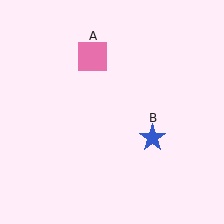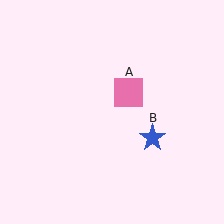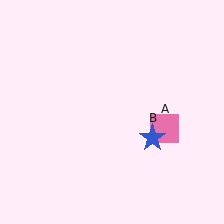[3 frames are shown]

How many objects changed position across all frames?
1 object changed position: pink square (object A).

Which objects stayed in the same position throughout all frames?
Blue star (object B) remained stationary.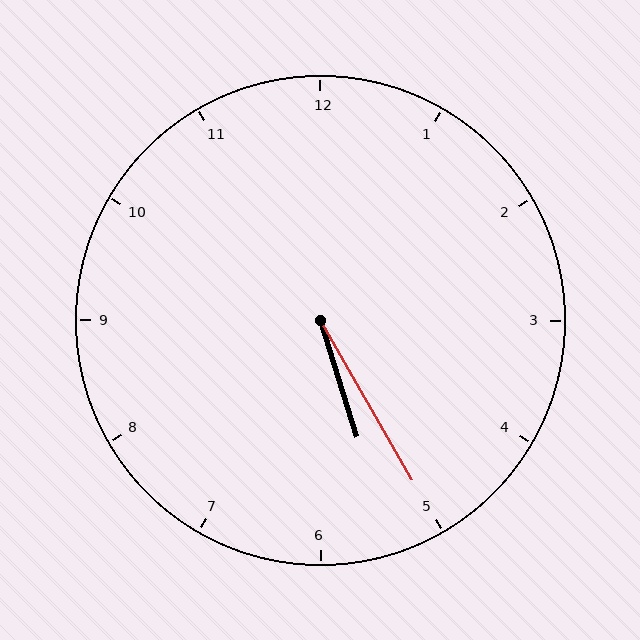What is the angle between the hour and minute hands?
Approximately 12 degrees.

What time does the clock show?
5:25.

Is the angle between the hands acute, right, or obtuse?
It is acute.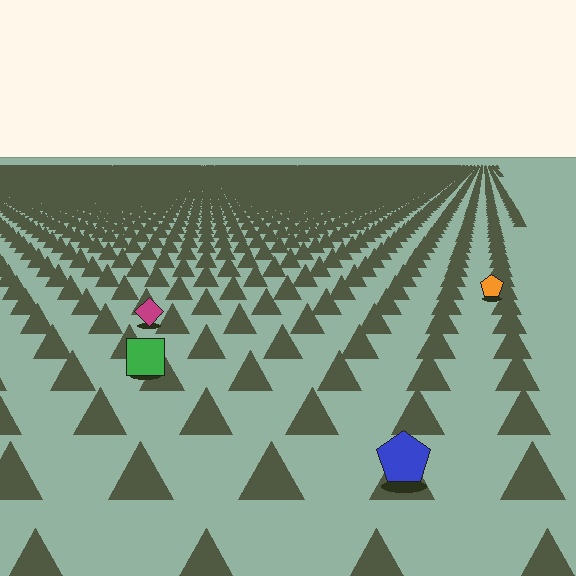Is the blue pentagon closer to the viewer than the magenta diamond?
Yes. The blue pentagon is closer — you can tell from the texture gradient: the ground texture is coarser near it.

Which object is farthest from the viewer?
The orange pentagon is farthest from the viewer. It appears smaller and the ground texture around it is denser.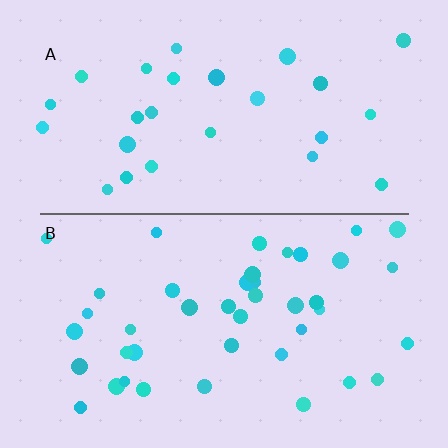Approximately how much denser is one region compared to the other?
Approximately 1.6× — region B over region A.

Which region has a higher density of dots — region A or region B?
B (the bottom).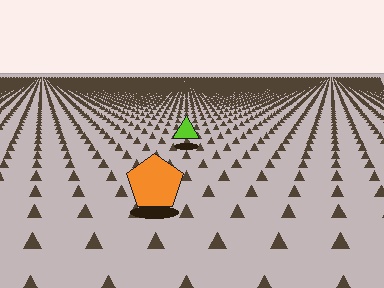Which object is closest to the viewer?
The orange pentagon is closest. The texture marks near it are larger and more spread out.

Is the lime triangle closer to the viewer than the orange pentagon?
No. The orange pentagon is closer — you can tell from the texture gradient: the ground texture is coarser near it.